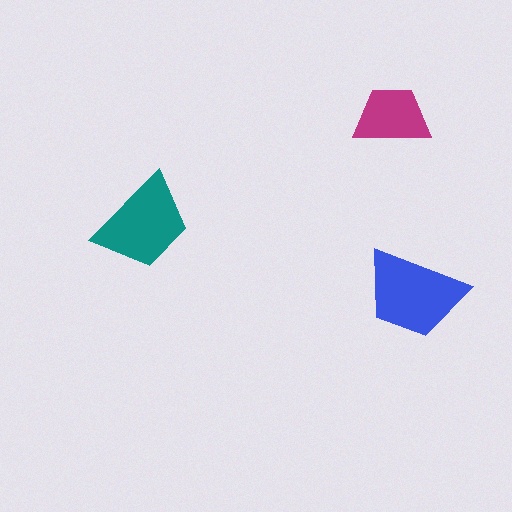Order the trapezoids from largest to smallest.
the blue one, the teal one, the magenta one.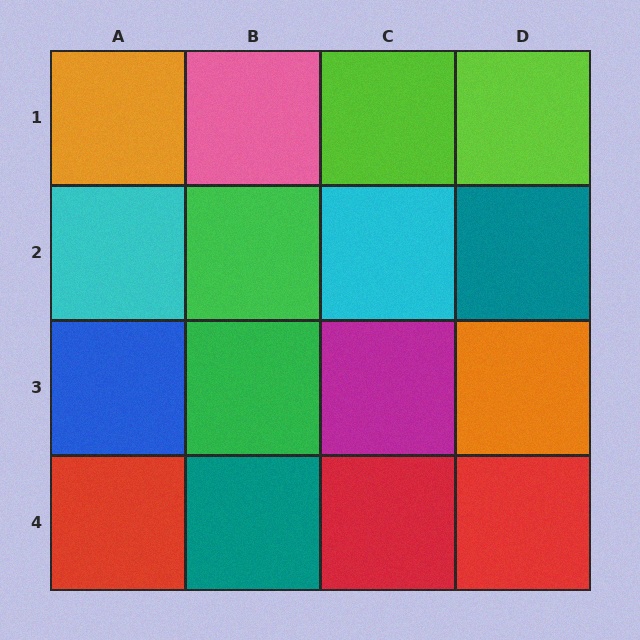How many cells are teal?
2 cells are teal.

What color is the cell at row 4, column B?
Teal.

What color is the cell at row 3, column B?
Green.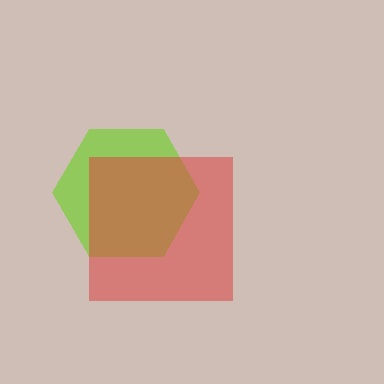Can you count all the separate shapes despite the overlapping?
Yes, there are 2 separate shapes.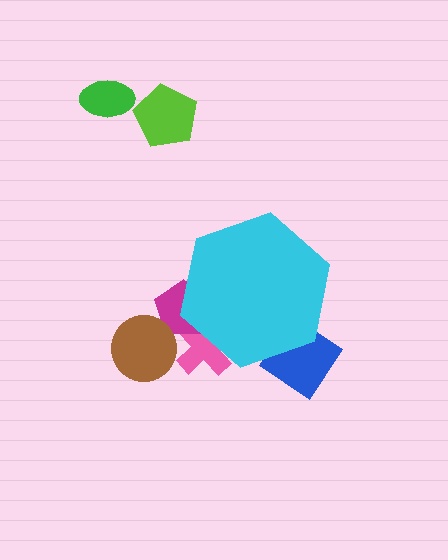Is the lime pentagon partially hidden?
No, the lime pentagon is fully visible.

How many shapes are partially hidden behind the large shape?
3 shapes are partially hidden.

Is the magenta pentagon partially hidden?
Yes, the magenta pentagon is partially hidden behind the cyan hexagon.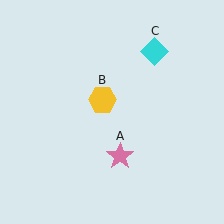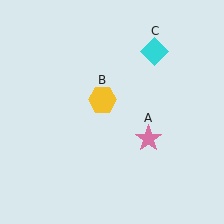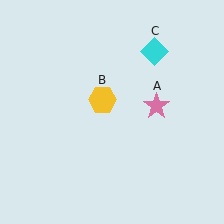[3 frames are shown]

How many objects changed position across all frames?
1 object changed position: pink star (object A).